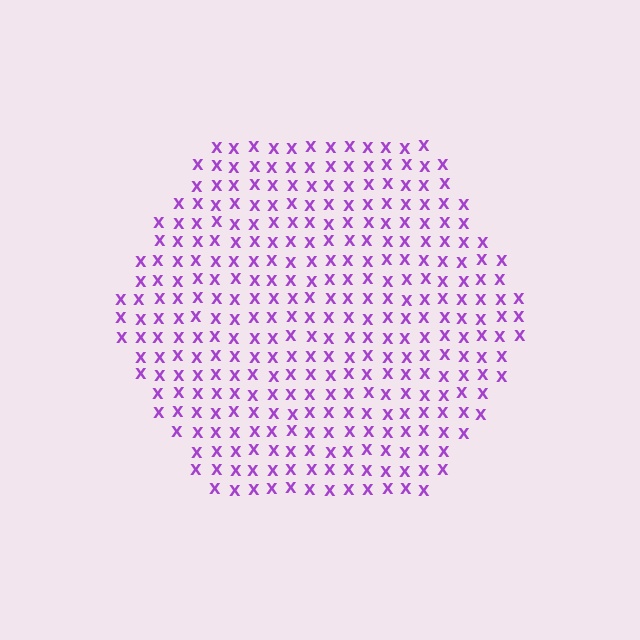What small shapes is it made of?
It is made of small letter X's.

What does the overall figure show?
The overall figure shows a hexagon.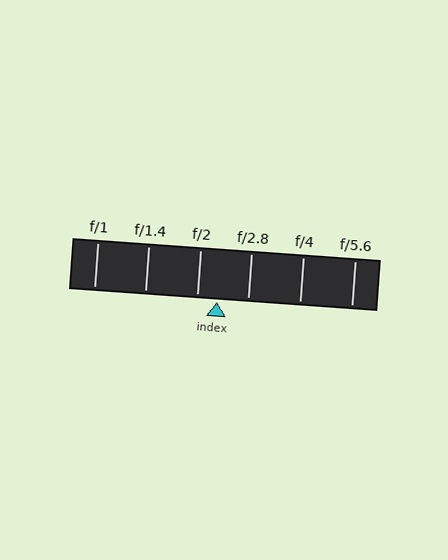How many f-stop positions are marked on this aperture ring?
There are 6 f-stop positions marked.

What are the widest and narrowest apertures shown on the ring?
The widest aperture shown is f/1 and the narrowest is f/5.6.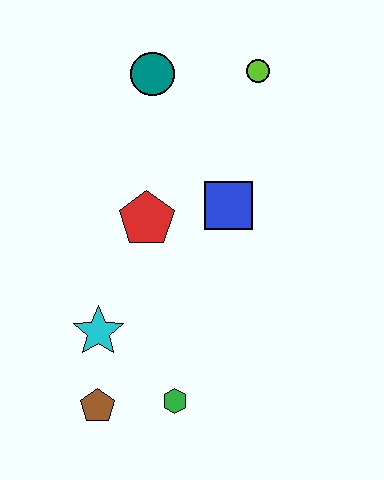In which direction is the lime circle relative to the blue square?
The lime circle is above the blue square.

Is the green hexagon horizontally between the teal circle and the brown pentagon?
No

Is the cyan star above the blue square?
No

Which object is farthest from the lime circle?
The brown pentagon is farthest from the lime circle.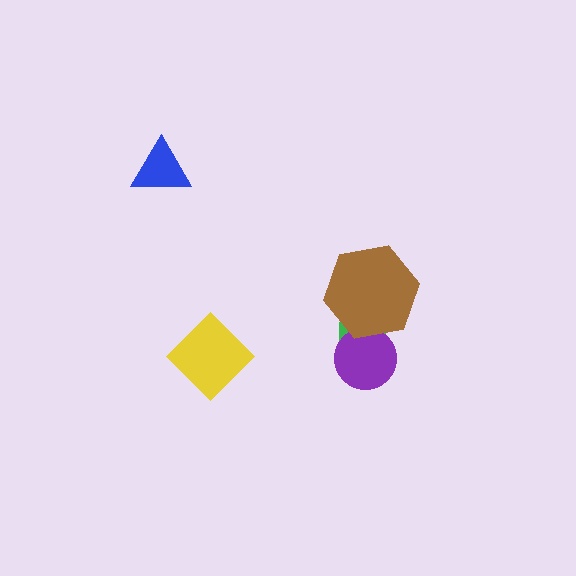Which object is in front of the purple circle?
The brown hexagon is in front of the purple circle.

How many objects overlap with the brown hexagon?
2 objects overlap with the brown hexagon.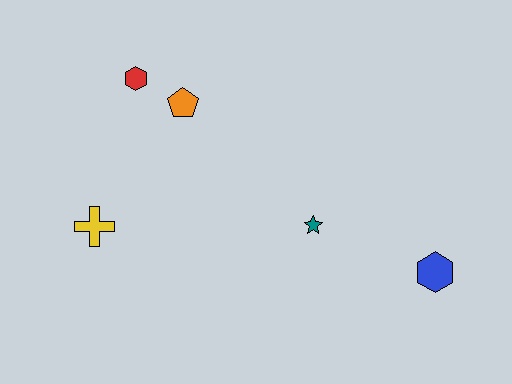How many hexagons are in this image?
There are 2 hexagons.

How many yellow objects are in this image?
There is 1 yellow object.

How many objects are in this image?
There are 5 objects.